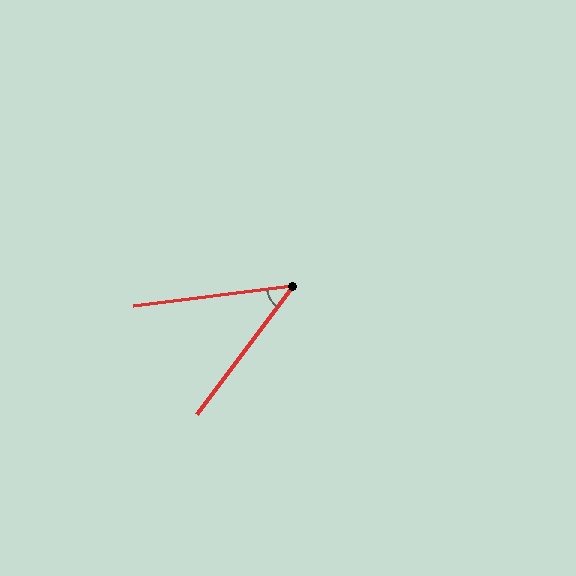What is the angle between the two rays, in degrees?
Approximately 46 degrees.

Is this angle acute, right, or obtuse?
It is acute.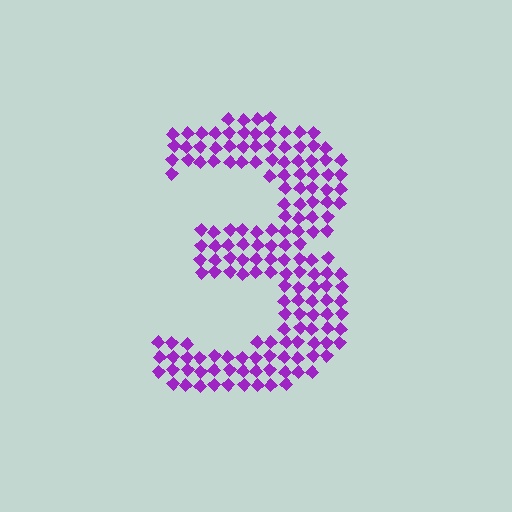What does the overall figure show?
The overall figure shows the digit 3.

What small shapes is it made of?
It is made of small diamonds.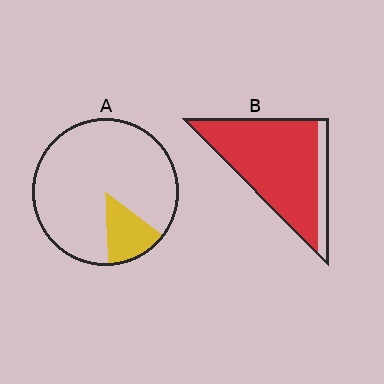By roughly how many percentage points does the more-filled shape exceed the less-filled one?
By roughly 70 percentage points (B over A).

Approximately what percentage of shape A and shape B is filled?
A is approximately 15% and B is approximately 85%.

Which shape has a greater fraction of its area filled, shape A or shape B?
Shape B.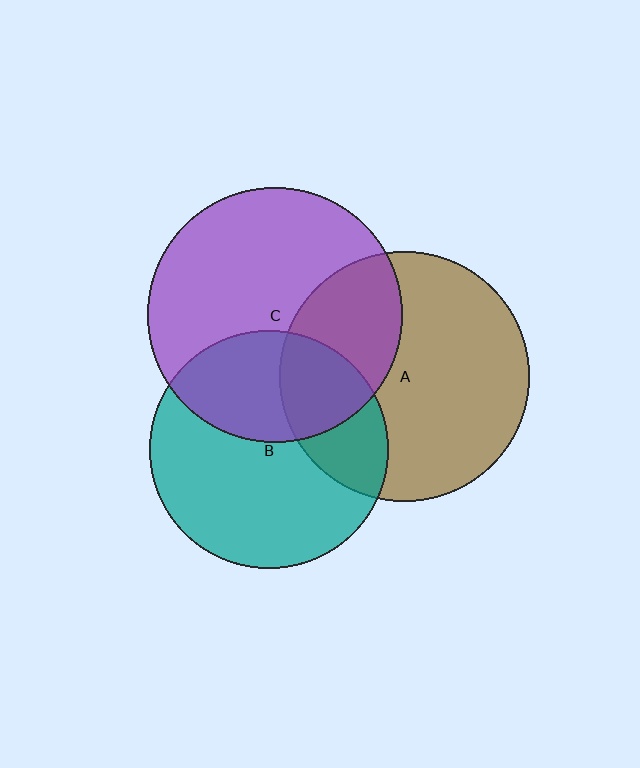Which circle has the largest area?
Circle C (purple).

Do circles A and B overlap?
Yes.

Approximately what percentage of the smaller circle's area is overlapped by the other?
Approximately 25%.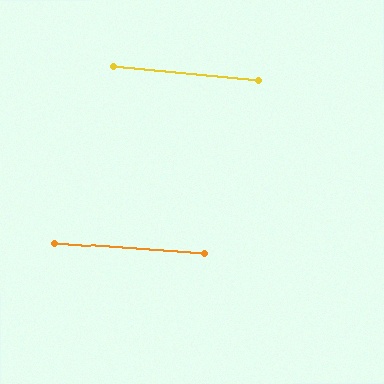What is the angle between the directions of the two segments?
Approximately 1 degree.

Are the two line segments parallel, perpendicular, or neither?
Parallel — their directions differ by only 1.4°.